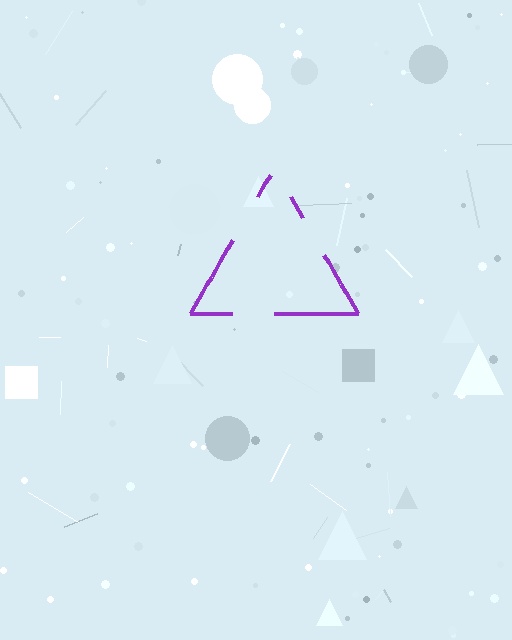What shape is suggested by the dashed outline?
The dashed outline suggests a triangle.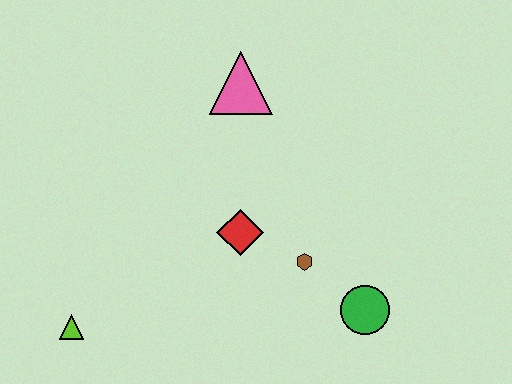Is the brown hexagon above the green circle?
Yes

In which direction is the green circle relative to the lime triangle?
The green circle is to the right of the lime triangle.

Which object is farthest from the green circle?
The lime triangle is farthest from the green circle.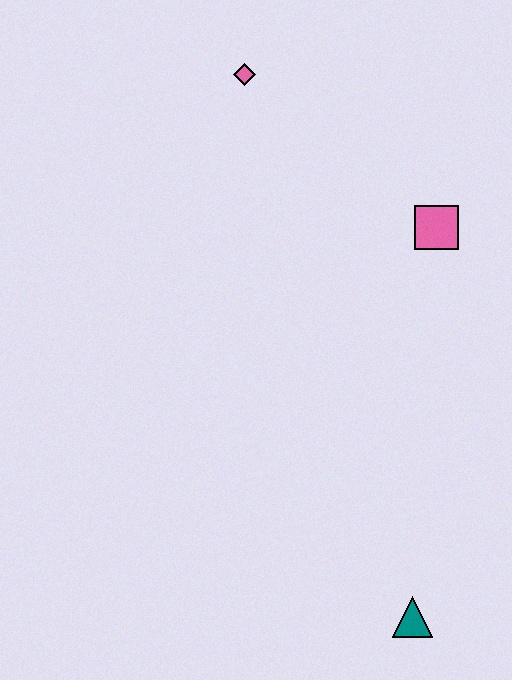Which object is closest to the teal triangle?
The pink square is closest to the teal triangle.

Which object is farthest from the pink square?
The teal triangle is farthest from the pink square.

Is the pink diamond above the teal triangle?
Yes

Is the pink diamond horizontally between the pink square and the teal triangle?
No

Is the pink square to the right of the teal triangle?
Yes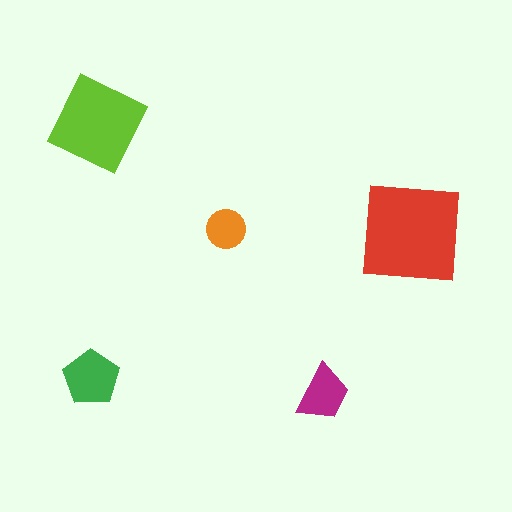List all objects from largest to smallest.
The red square, the lime square, the green pentagon, the magenta trapezoid, the orange circle.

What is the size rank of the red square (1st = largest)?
1st.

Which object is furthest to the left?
The green pentagon is leftmost.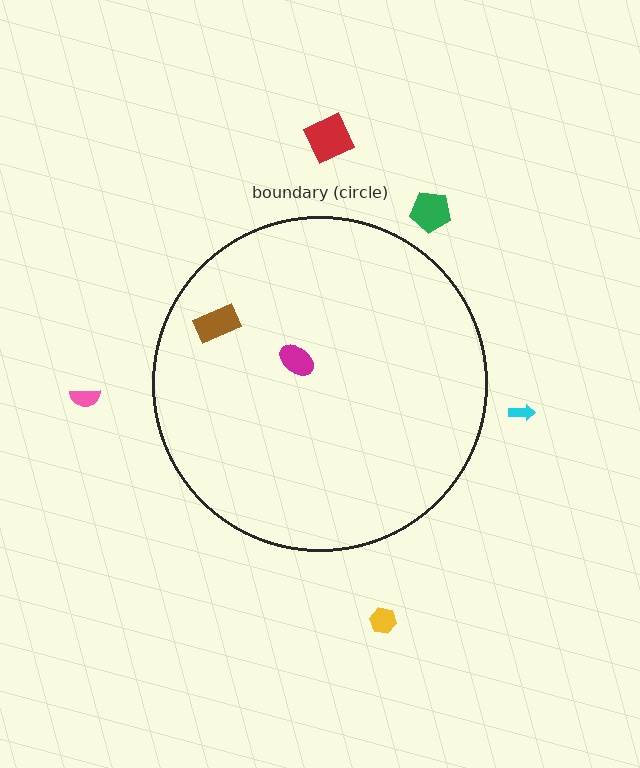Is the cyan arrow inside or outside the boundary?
Outside.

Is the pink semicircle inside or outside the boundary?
Outside.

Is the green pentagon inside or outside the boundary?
Outside.